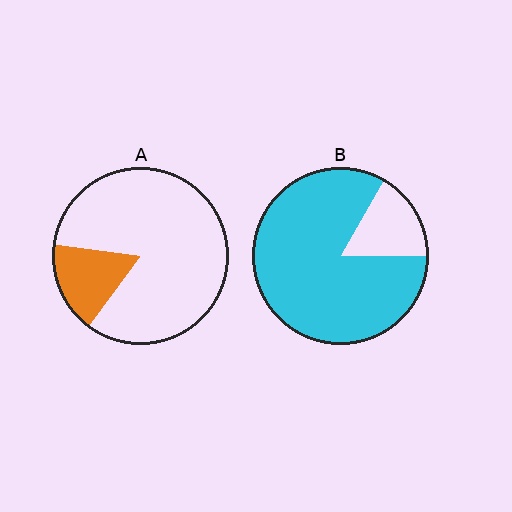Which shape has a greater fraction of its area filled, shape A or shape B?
Shape B.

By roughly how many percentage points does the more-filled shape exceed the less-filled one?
By roughly 65 percentage points (B over A).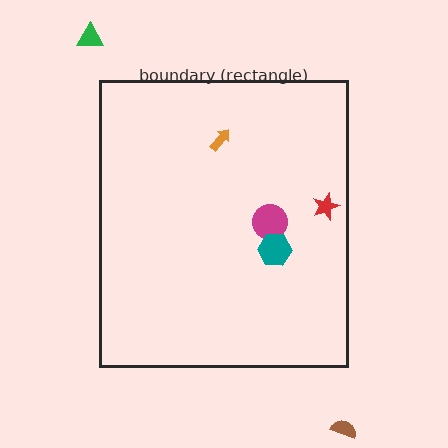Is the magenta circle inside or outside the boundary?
Inside.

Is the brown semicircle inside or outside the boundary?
Outside.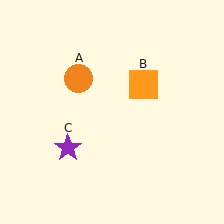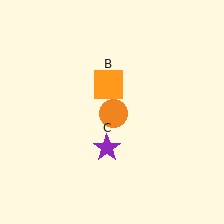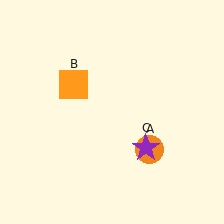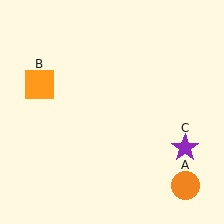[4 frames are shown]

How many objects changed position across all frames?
3 objects changed position: orange circle (object A), orange square (object B), purple star (object C).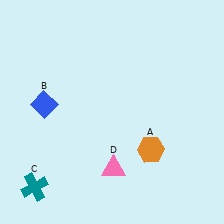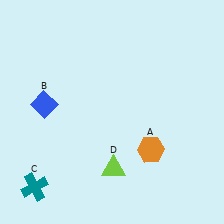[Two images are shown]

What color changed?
The triangle (D) changed from pink in Image 1 to lime in Image 2.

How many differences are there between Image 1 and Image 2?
There is 1 difference between the two images.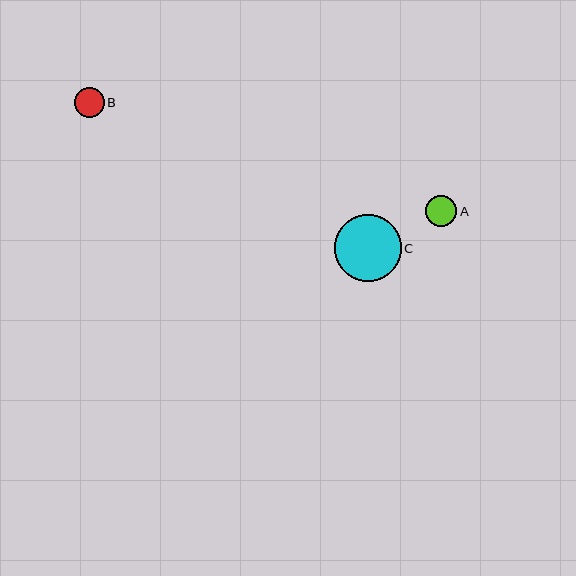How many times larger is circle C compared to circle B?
Circle C is approximately 2.2 times the size of circle B.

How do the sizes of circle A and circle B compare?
Circle A and circle B are approximately the same size.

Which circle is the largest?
Circle C is the largest with a size of approximately 67 pixels.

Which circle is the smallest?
Circle B is the smallest with a size of approximately 30 pixels.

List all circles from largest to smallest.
From largest to smallest: C, A, B.